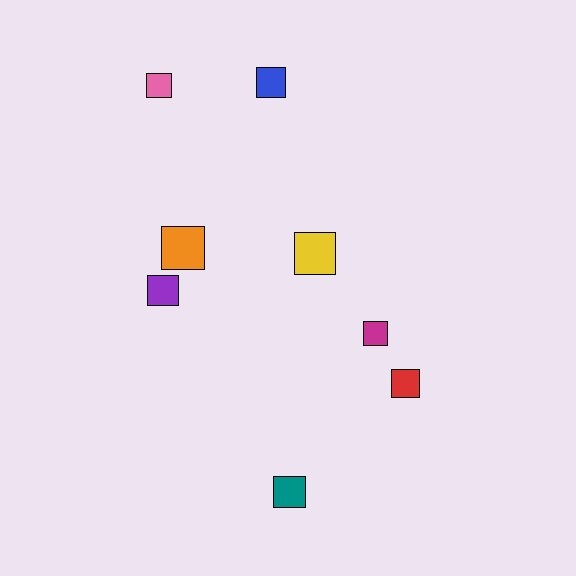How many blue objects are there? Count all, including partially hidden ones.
There is 1 blue object.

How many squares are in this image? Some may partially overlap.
There are 8 squares.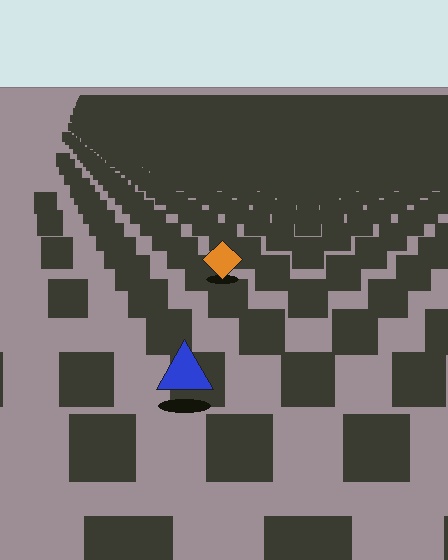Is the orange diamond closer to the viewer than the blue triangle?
No. The blue triangle is closer — you can tell from the texture gradient: the ground texture is coarser near it.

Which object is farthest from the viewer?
The orange diamond is farthest from the viewer. It appears smaller and the ground texture around it is denser.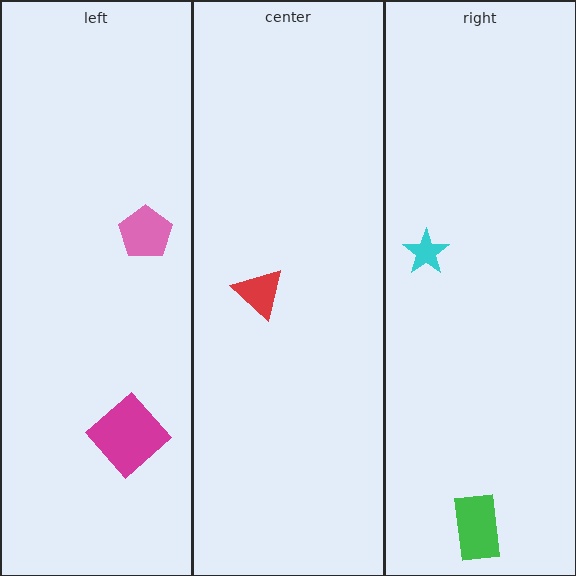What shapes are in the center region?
The red triangle.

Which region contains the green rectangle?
The right region.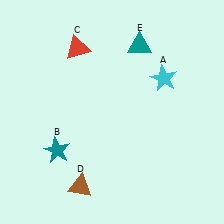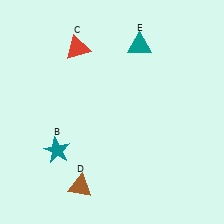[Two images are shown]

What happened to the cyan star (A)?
The cyan star (A) was removed in Image 2. It was in the top-right area of Image 1.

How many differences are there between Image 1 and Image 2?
There is 1 difference between the two images.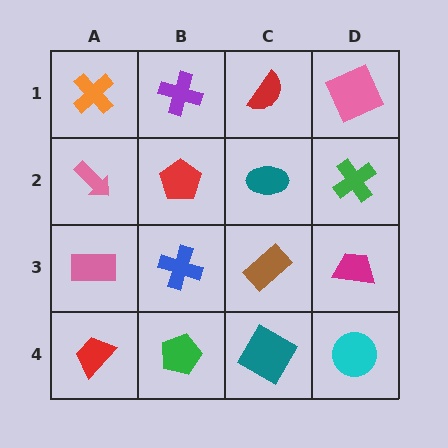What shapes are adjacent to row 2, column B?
A purple cross (row 1, column B), a blue cross (row 3, column B), a pink arrow (row 2, column A), a teal ellipse (row 2, column C).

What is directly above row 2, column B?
A purple cross.